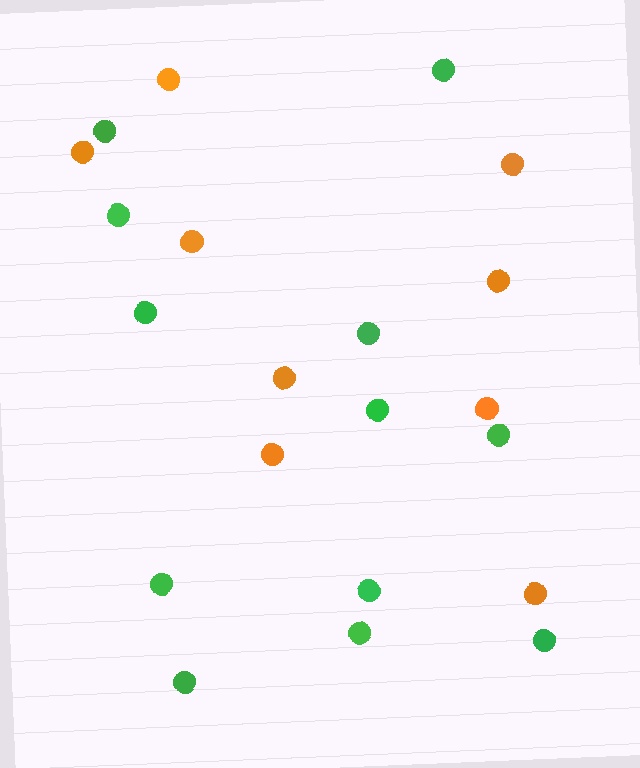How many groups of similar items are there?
There are 2 groups: one group of green circles (12) and one group of orange circles (9).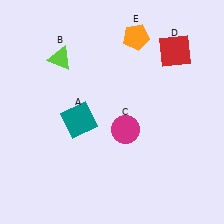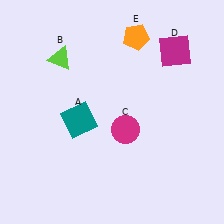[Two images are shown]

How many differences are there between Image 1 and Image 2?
There is 1 difference between the two images.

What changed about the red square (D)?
In Image 1, D is red. In Image 2, it changed to magenta.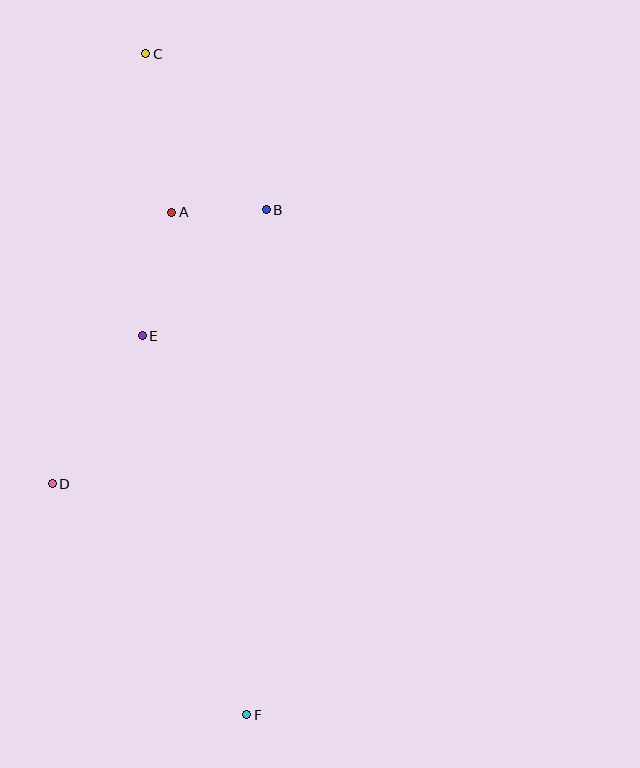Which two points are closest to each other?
Points A and B are closest to each other.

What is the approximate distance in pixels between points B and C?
The distance between B and C is approximately 197 pixels.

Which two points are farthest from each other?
Points C and F are farthest from each other.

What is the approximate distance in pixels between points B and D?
The distance between B and D is approximately 348 pixels.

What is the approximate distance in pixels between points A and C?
The distance between A and C is approximately 161 pixels.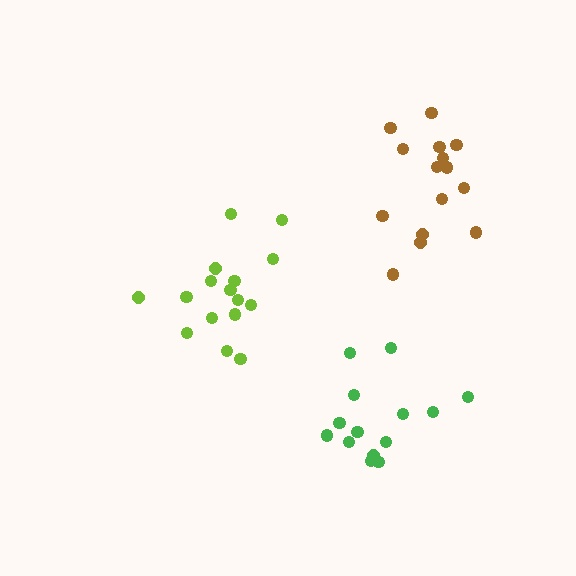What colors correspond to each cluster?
The clusters are colored: lime, brown, green.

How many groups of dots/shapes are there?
There are 3 groups.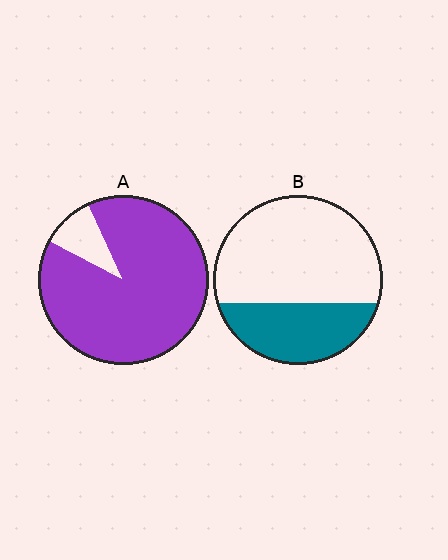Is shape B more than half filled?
No.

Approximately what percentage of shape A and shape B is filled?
A is approximately 90% and B is approximately 35%.